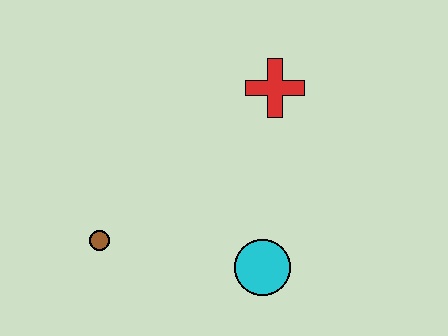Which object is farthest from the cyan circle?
The red cross is farthest from the cyan circle.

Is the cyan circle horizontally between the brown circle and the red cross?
Yes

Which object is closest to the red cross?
The cyan circle is closest to the red cross.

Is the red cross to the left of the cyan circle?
No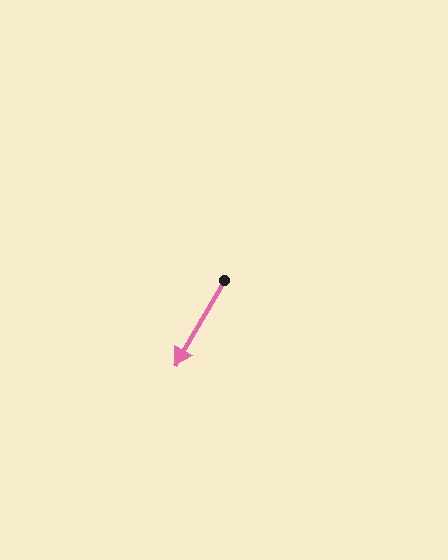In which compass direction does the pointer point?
Southwest.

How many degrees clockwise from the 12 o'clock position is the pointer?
Approximately 210 degrees.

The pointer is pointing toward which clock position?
Roughly 7 o'clock.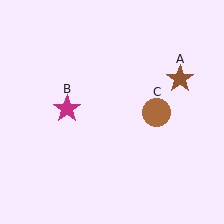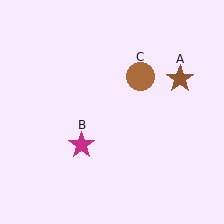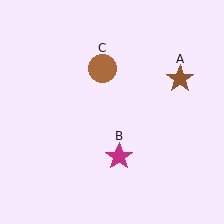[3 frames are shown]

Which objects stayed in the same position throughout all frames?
Brown star (object A) remained stationary.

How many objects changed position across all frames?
2 objects changed position: magenta star (object B), brown circle (object C).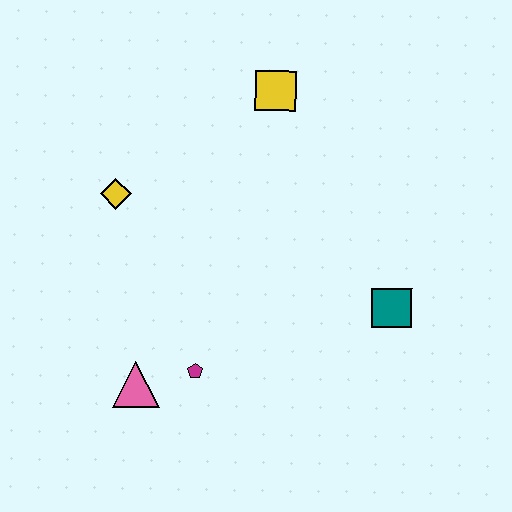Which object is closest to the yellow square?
The yellow diamond is closest to the yellow square.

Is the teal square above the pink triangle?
Yes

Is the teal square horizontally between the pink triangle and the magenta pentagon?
No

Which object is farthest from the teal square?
The yellow diamond is farthest from the teal square.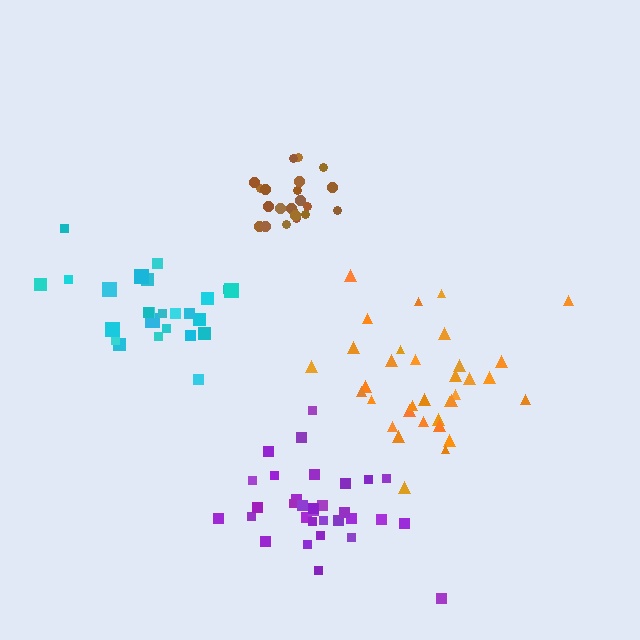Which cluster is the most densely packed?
Brown.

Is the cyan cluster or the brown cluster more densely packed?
Brown.